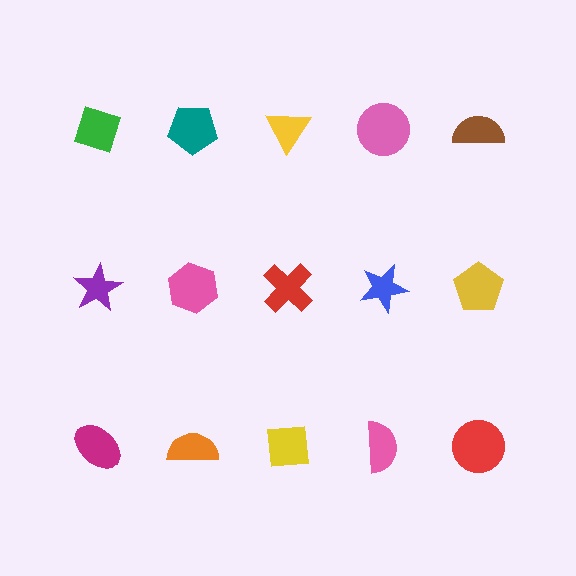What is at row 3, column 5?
A red circle.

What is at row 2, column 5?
A yellow pentagon.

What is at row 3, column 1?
A magenta ellipse.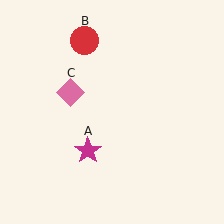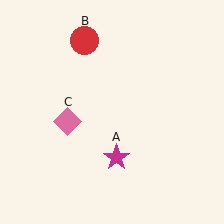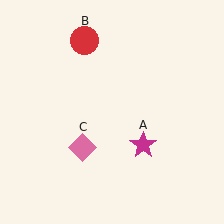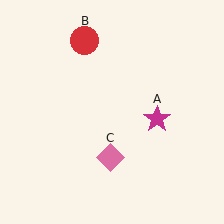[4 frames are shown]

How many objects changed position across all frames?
2 objects changed position: magenta star (object A), pink diamond (object C).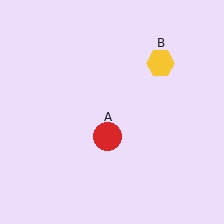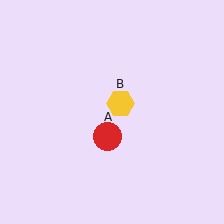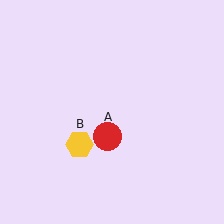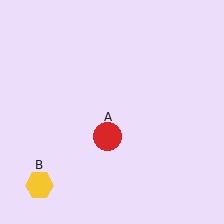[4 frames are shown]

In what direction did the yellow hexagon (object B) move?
The yellow hexagon (object B) moved down and to the left.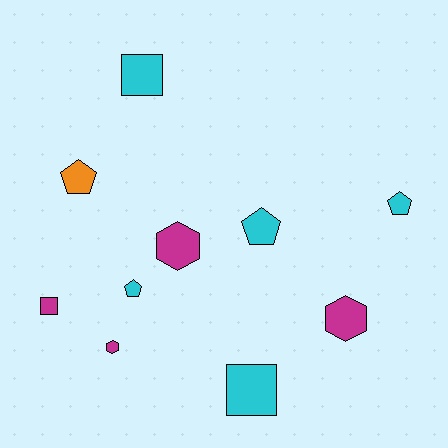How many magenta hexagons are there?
There are 3 magenta hexagons.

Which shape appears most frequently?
Pentagon, with 4 objects.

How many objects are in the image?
There are 10 objects.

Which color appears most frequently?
Cyan, with 5 objects.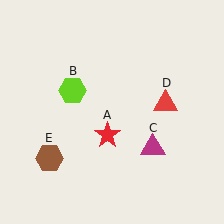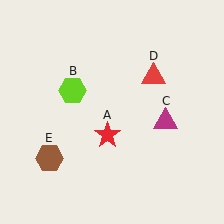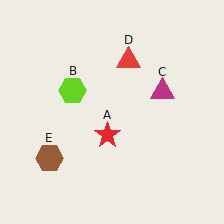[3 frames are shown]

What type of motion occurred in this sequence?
The magenta triangle (object C), red triangle (object D) rotated counterclockwise around the center of the scene.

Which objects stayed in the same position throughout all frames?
Red star (object A) and lime hexagon (object B) and brown hexagon (object E) remained stationary.